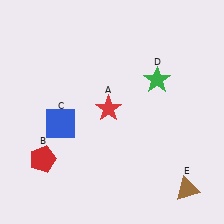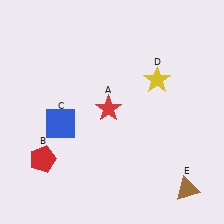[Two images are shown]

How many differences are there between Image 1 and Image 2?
There is 1 difference between the two images.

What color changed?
The star (D) changed from green in Image 1 to yellow in Image 2.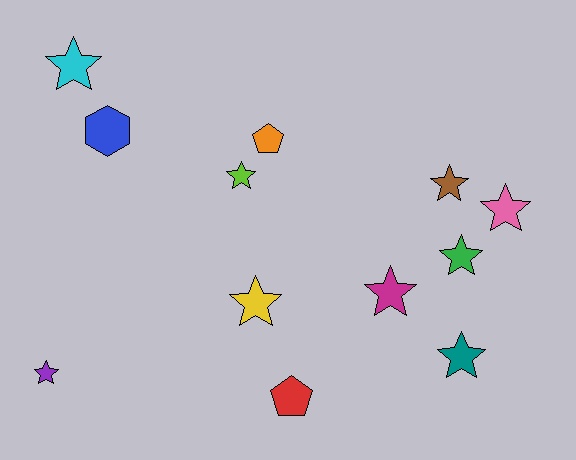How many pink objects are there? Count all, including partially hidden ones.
There is 1 pink object.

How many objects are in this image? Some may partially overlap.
There are 12 objects.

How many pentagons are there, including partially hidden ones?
There are 2 pentagons.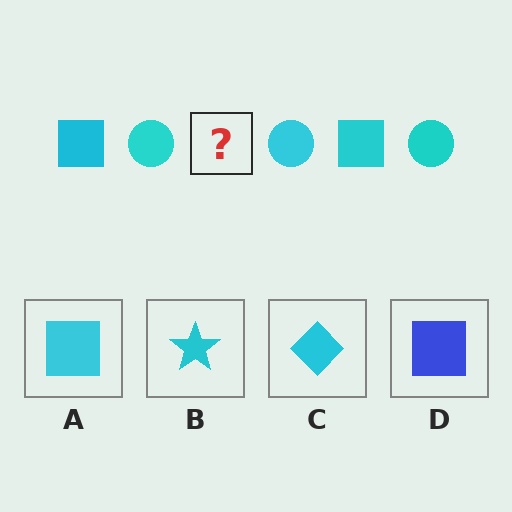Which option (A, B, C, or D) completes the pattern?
A.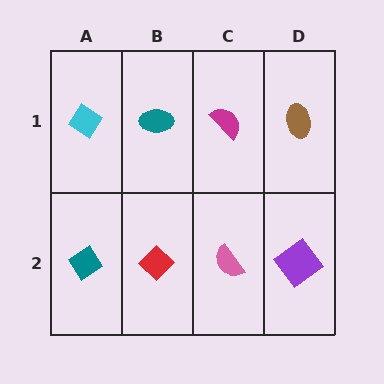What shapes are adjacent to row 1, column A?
A teal diamond (row 2, column A), a teal ellipse (row 1, column B).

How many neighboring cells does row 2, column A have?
2.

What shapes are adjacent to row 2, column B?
A teal ellipse (row 1, column B), a teal diamond (row 2, column A), a pink semicircle (row 2, column C).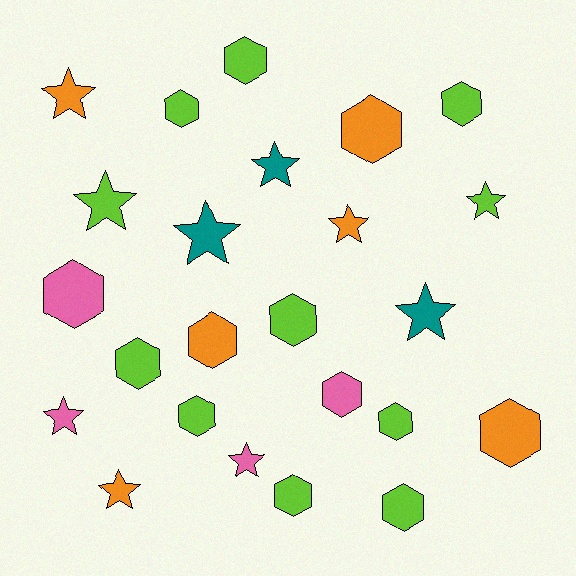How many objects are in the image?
There are 24 objects.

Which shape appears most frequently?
Hexagon, with 14 objects.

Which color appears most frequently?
Lime, with 11 objects.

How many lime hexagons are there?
There are 9 lime hexagons.